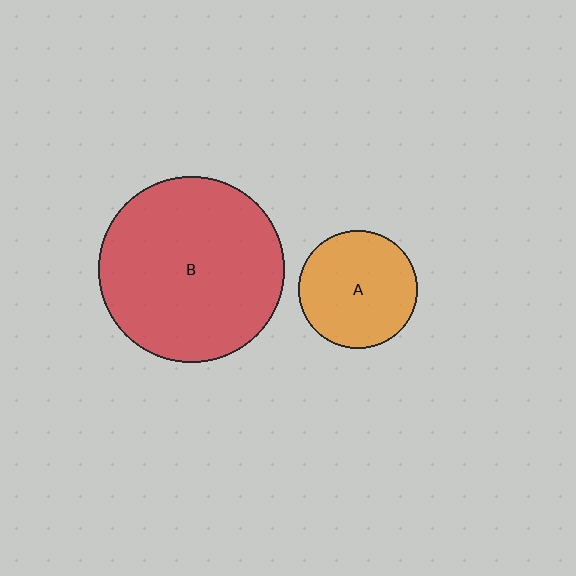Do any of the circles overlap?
No, none of the circles overlap.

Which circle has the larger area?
Circle B (red).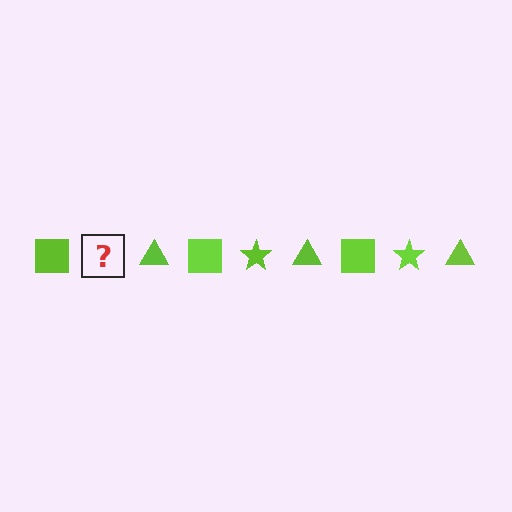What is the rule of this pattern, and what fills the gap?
The rule is that the pattern cycles through square, star, triangle shapes in lime. The gap should be filled with a lime star.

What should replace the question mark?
The question mark should be replaced with a lime star.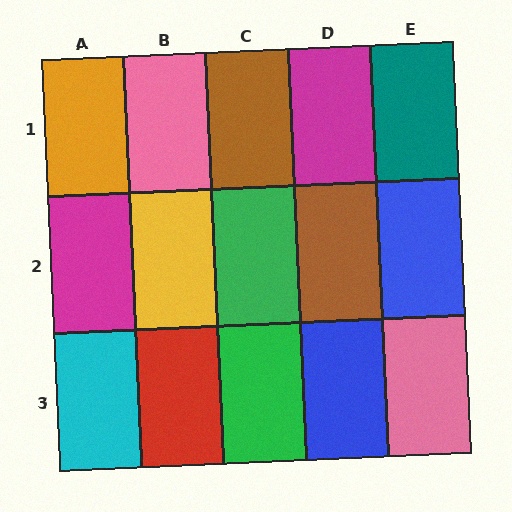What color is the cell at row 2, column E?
Blue.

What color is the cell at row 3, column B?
Red.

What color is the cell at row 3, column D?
Blue.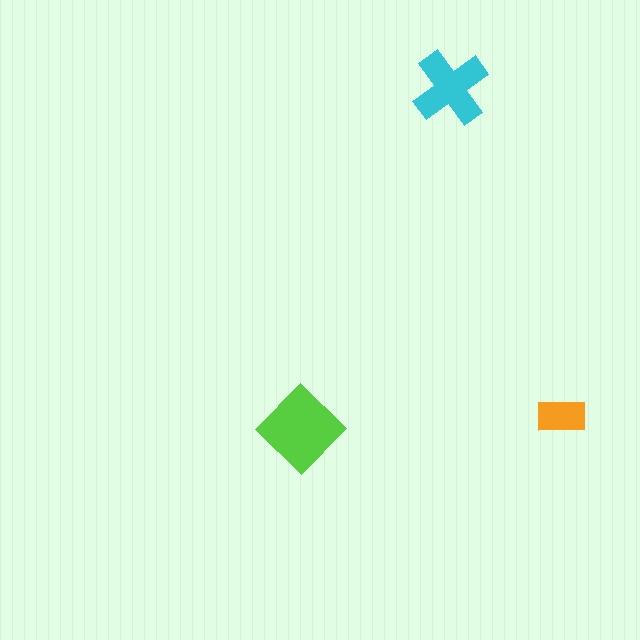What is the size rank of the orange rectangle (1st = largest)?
3rd.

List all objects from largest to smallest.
The lime diamond, the cyan cross, the orange rectangle.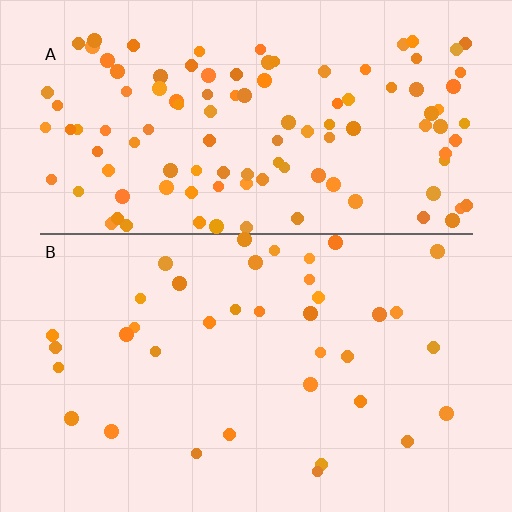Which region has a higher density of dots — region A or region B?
A (the top).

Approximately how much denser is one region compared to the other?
Approximately 3.1× — region A over region B.